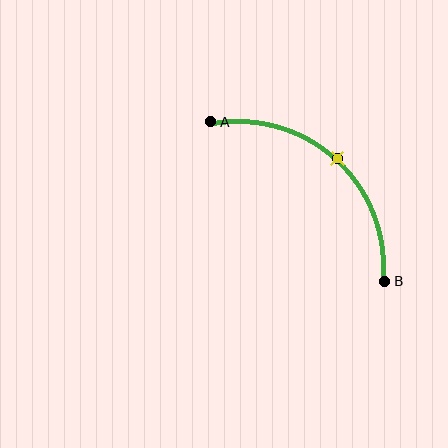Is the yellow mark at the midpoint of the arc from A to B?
Yes. The yellow mark lies on the arc at equal arc-length from both A and B — it is the arc midpoint.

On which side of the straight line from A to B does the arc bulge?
The arc bulges above and to the right of the straight line connecting A and B.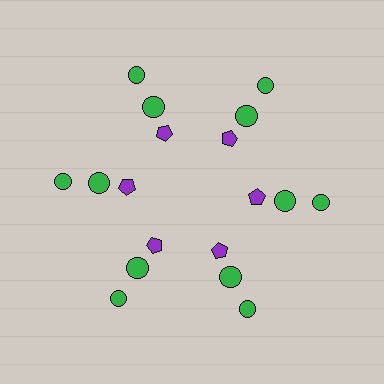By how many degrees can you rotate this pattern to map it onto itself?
The pattern maps onto itself every 60 degrees of rotation.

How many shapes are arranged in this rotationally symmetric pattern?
There are 18 shapes, arranged in 6 groups of 3.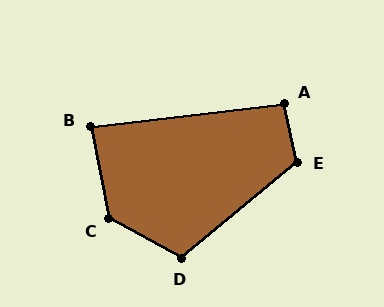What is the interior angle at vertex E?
Approximately 118 degrees (obtuse).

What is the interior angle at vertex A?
Approximately 95 degrees (approximately right).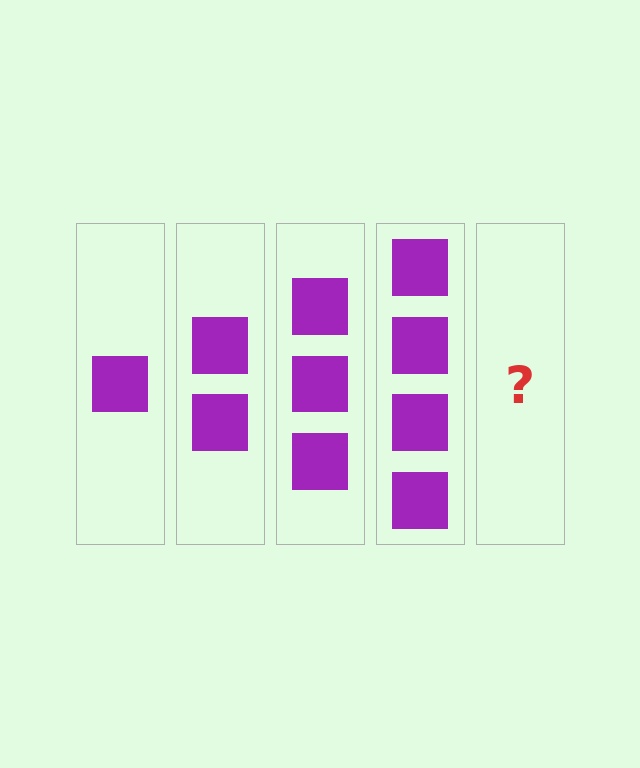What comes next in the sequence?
The next element should be 5 squares.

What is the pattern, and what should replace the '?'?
The pattern is that each step adds one more square. The '?' should be 5 squares.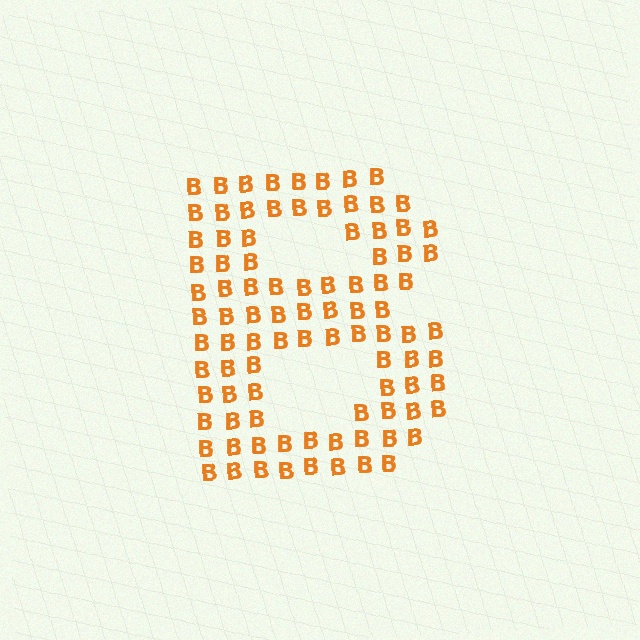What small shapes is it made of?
It is made of small letter B's.